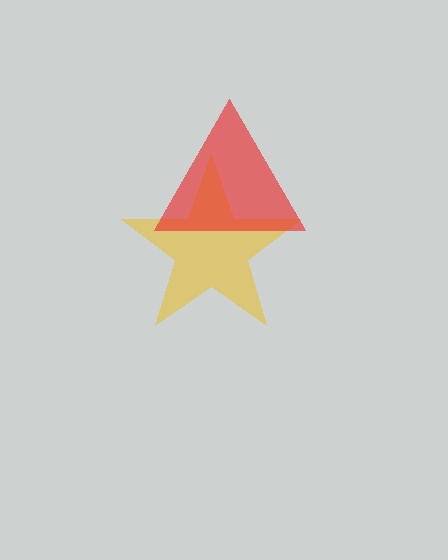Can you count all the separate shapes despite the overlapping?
Yes, there are 2 separate shapes.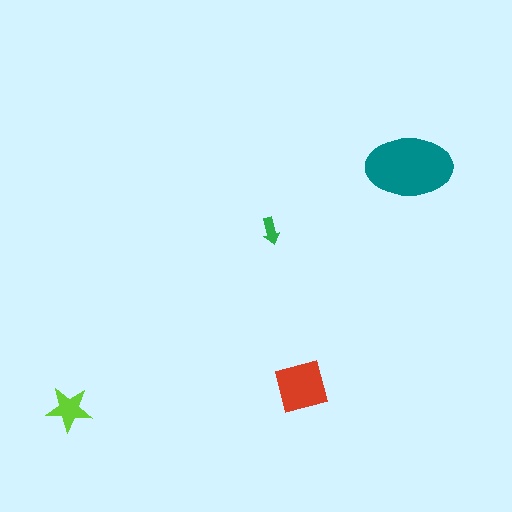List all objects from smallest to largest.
The green arrow, the lime star, the red square, the teal ellipse.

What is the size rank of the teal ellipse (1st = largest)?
1st.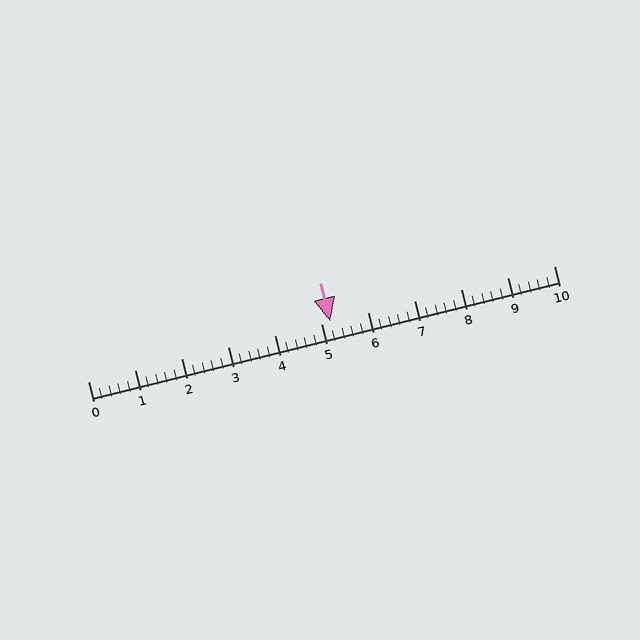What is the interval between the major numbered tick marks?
The major tick marks are spaced 1 units apart.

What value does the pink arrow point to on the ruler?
The pink arrow points to approximately 5.2.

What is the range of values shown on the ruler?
The ruler shows values from 0 to 10.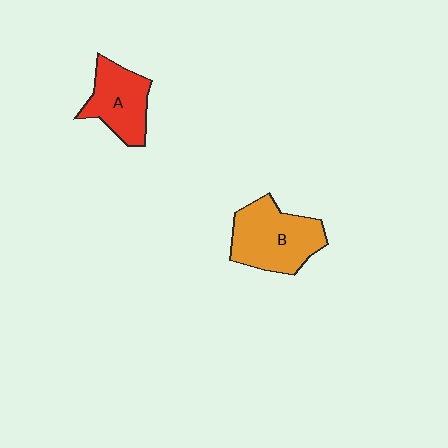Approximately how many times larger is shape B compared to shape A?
Approximately 1.3 times.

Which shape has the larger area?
Shape B (orange).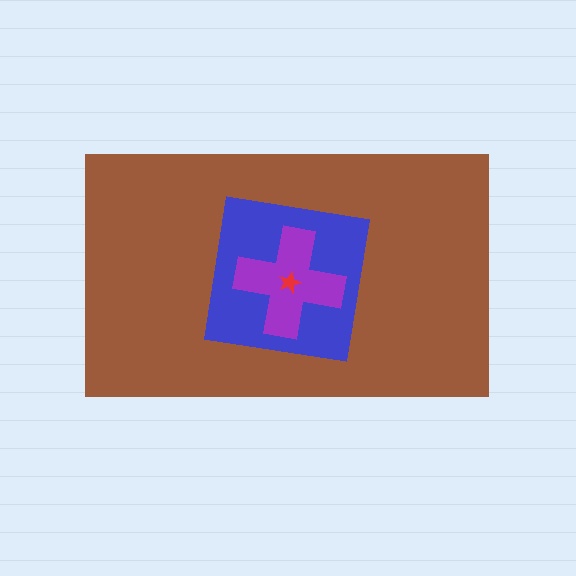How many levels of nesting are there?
4.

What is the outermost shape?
The brown rectangle.